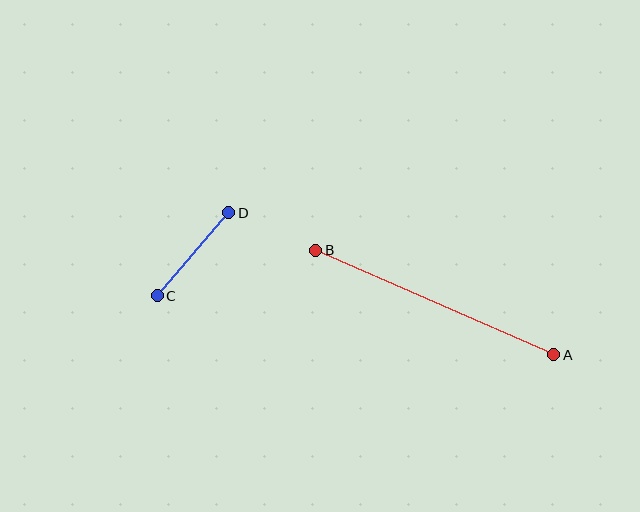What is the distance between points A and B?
The distance is approximately 260 pixels.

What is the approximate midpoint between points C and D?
The midpoint is at approximately (193, 254) pixels.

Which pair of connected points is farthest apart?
Points A and B are farthest apart.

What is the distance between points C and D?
The distance is approximately 109 pixels.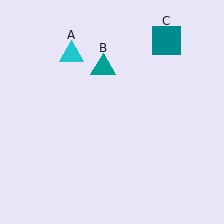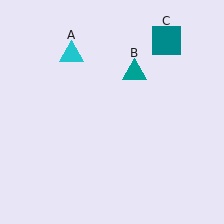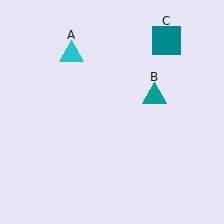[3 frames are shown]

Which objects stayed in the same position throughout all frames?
Cyan triangle (object A) and teal square (object C) remained stationary.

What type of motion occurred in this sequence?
The teal triangle (object B) rotated clockwise around the center of the scene.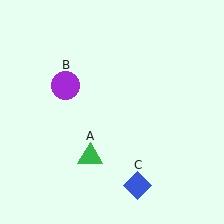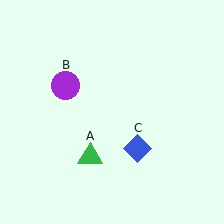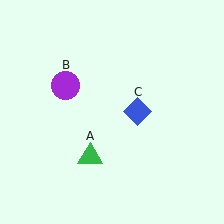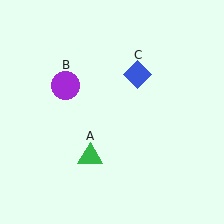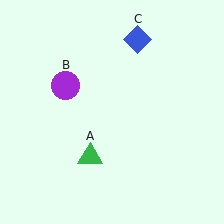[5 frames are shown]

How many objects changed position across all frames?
1 object changed position: blue diamond (object C).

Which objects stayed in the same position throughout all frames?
Green triangle (object A) and purple circle (object B) remained stationary.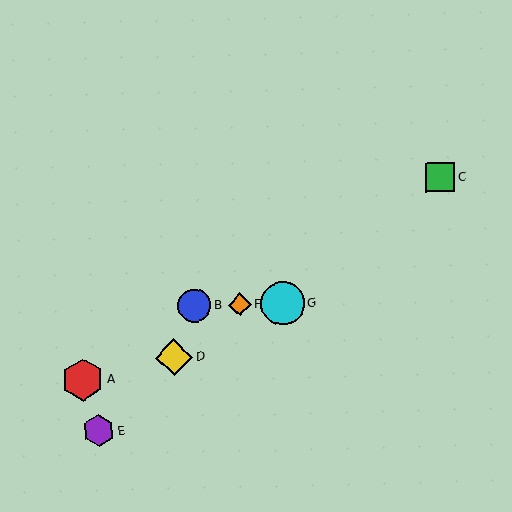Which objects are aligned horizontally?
Objects B, F, G are aligned horizontally.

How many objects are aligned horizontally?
3 objects (B, F, G) are aligned horizontally.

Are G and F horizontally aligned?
Yes, both are at y≈303.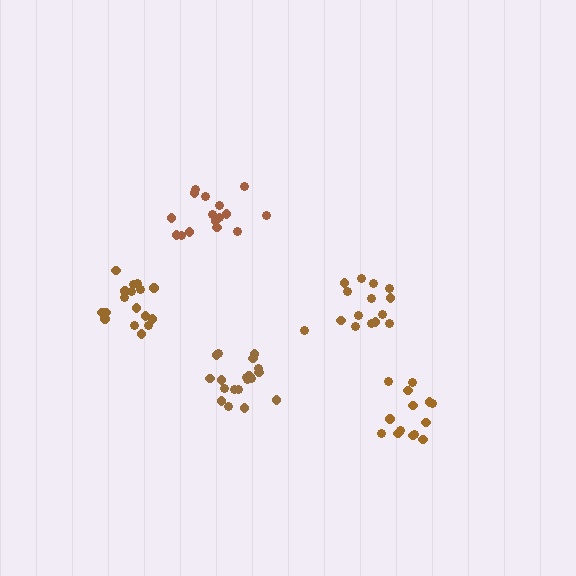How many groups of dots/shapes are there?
There are 5 groups.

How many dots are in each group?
Group 1: 19 dots, Group 2: 17 dots, Group 3: 16 dots, Group 4: 15 dots, Group 5: 14 dots (81 total).